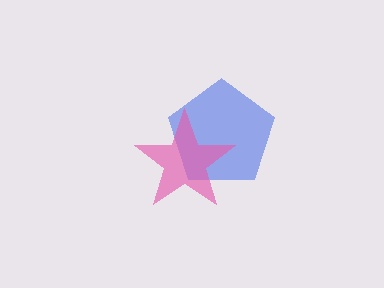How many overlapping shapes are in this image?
There are 2 overlapping shapes in the image.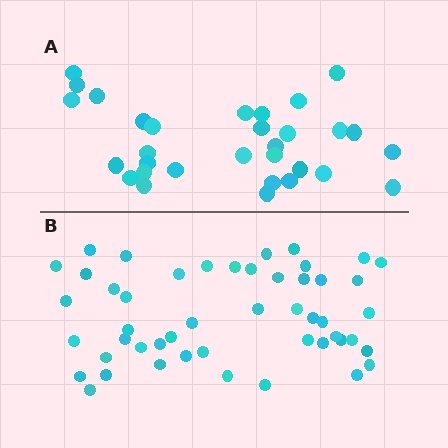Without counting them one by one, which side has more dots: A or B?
Region B (the bottom region) has more dots.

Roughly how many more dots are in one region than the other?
Region B has approximately 20 more dots than region A.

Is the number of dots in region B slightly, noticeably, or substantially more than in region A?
Region B has substantially more. The ratio is roughly 1.6 to 1.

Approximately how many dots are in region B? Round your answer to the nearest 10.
About 50 dots. (The exact count is 49, which rounds to 50.)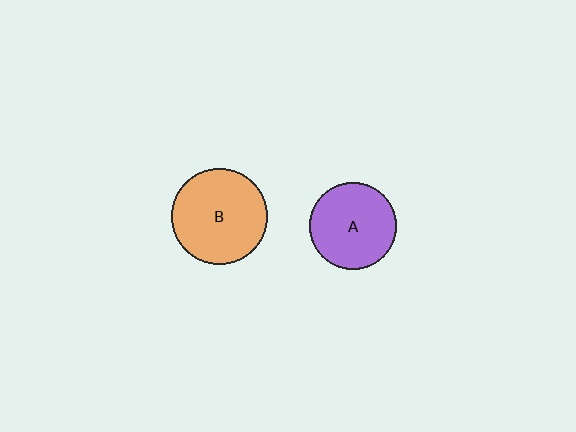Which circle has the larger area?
Circle B (orange).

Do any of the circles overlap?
No, none of the circles overlap.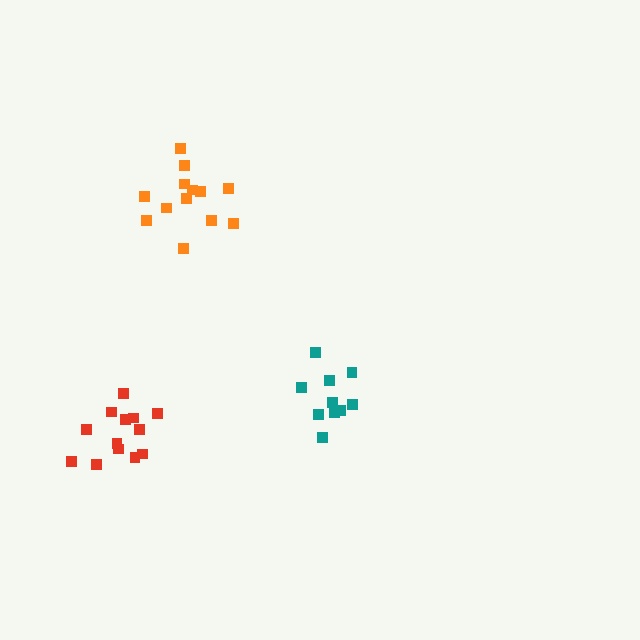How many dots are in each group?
Group 1: 10 dots, Group 2: 13 dots, Group 3: 13 dots (36 total).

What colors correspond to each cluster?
The clusters are colored: teal, red, orange.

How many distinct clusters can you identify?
There are 3 distinct clusters.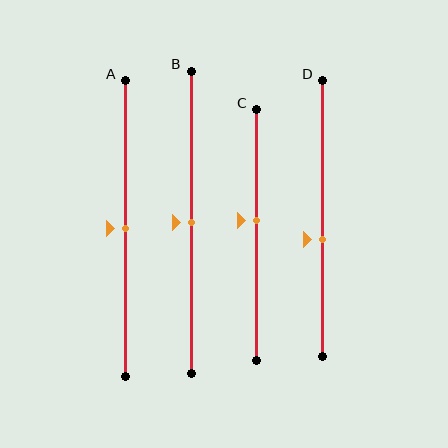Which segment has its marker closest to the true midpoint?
Segment A has its marker closest to the true midpoint.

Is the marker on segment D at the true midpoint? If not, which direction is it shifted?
No, the marker on segment D is shifted downward by about 8% of the segment length.